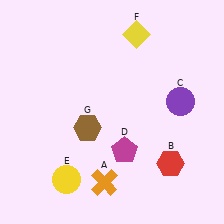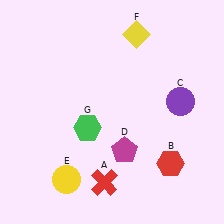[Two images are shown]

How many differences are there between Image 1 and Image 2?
There are 2 differences between the two images.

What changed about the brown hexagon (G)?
In Image 1, G is brown. In Image 2, it changed to green.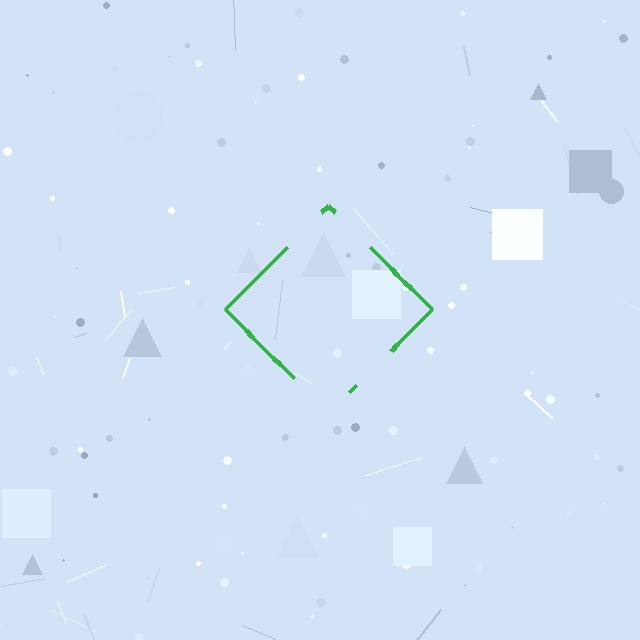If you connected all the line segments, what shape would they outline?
They would outline a diamond.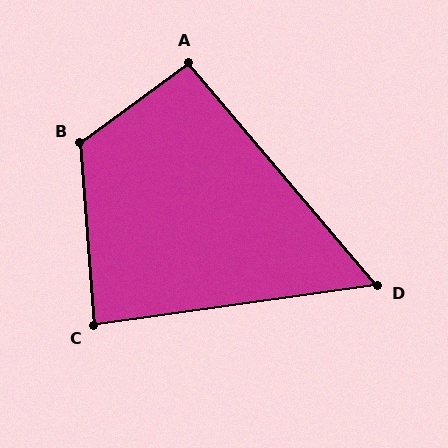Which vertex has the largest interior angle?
B, at approximately 122 degrees.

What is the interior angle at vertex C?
Approximately 86 degrees (approximately right).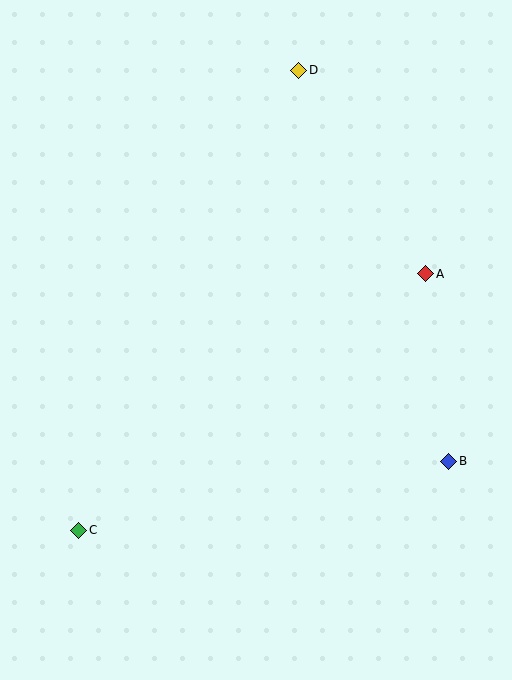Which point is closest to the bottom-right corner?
Point B is closest to the bottom-right corner.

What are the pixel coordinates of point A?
Point A is at (426, 274).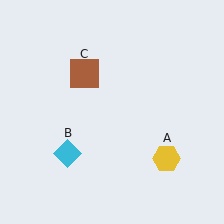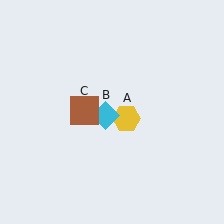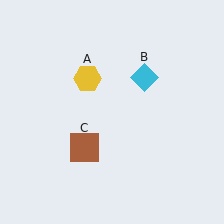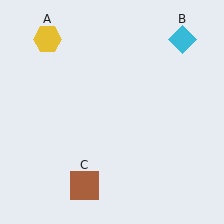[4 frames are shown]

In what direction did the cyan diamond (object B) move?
The cyan diamond (object B) moved up and to the right.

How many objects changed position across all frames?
3 objects changed position: yellow hexagon (object A), cyan diamond (object B), brown square (object C).